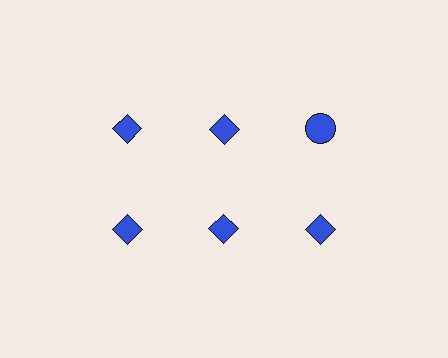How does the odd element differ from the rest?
It has a different shape: circle instead of diamond.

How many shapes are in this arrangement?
There are 6 shapes arranged in a grid pattern.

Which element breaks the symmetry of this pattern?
The blue circle in the top row, center column breaks the symmetry. All other shapes are blue diamonds.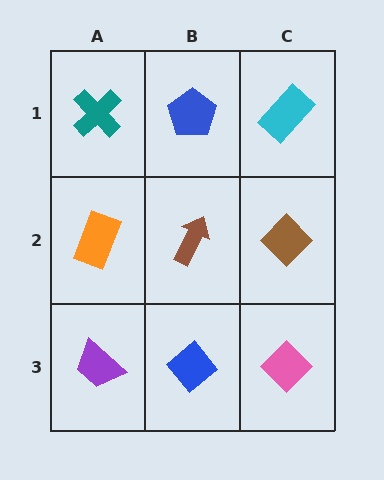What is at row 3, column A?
A purple trapezoid.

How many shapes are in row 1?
3 shapes.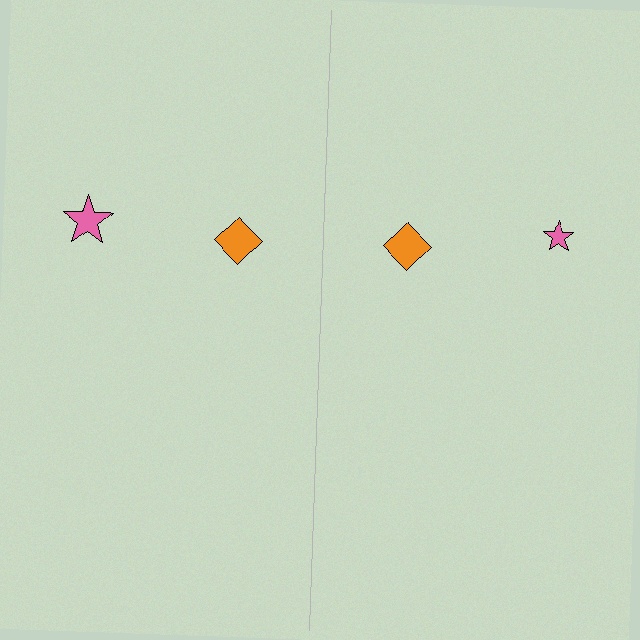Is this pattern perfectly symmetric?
No, the pattern is not perfectly symmetric. The pink star on the right side has a different size than its mirror counterpart.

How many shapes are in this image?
There are 4 shapes in this image.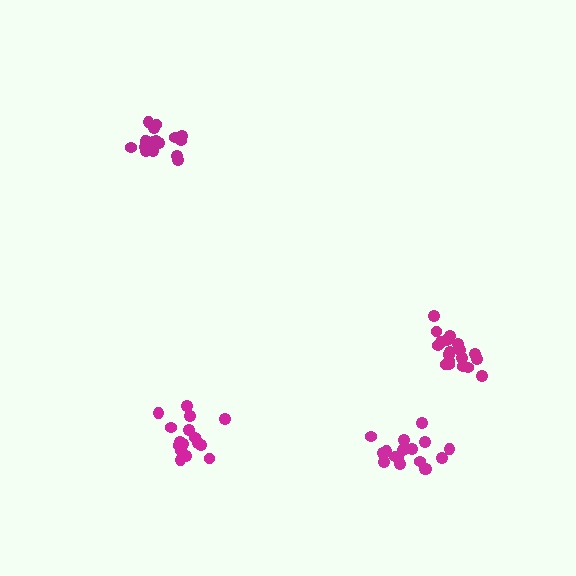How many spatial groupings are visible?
There are 4 spatial groupings.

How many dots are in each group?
Group 1: 16 dots, Group 2: 17 dots, Group 3: 19 dots, Group 4: 19 dots (71 total).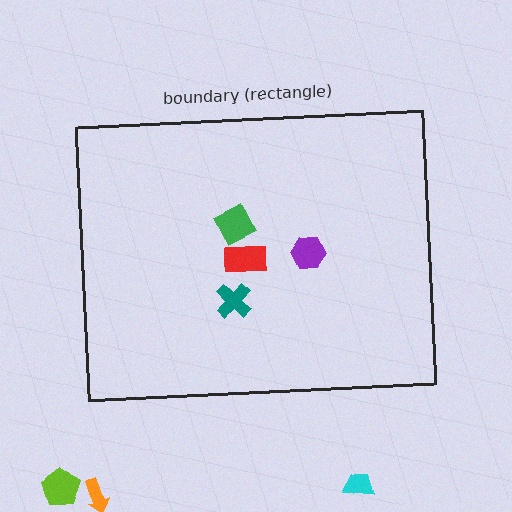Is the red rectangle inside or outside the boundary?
Inside.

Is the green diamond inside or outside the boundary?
Inside.